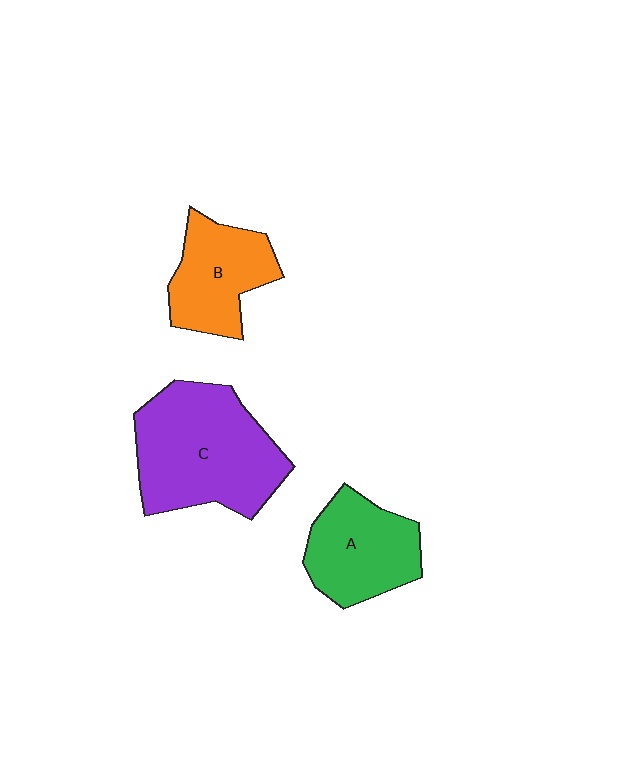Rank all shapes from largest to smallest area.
From largest to smallest: C (purple), A (green), B (orange).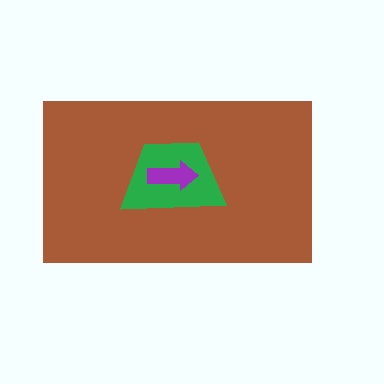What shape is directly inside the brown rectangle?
The green trapezoid.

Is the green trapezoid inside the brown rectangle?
Yes.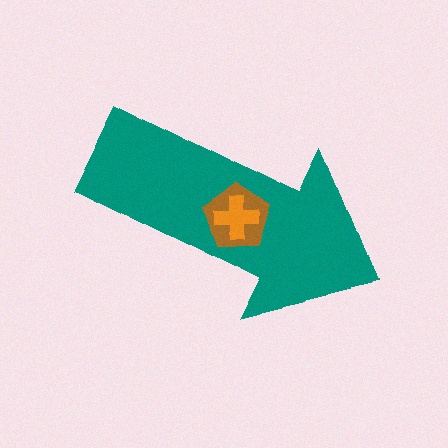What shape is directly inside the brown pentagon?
The orange cross.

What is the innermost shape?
The orange cross.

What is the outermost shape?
The teal arrow.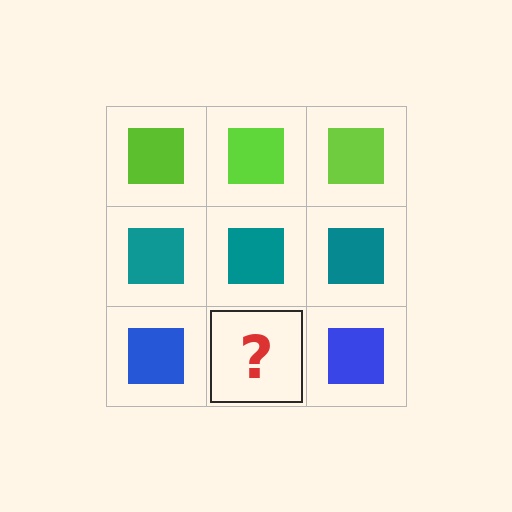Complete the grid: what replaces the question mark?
The question mark should be replaced with a blue square.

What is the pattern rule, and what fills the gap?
The rule is that each row has a consistent color. The gap should be filled with a blue square.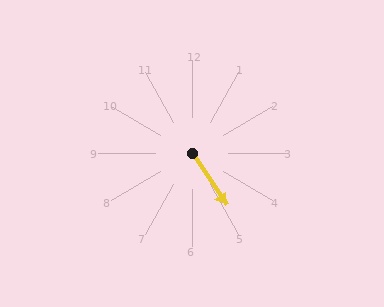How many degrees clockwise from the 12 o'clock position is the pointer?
Approximately 146 degrees.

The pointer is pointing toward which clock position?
Roughly 5 o'clock.